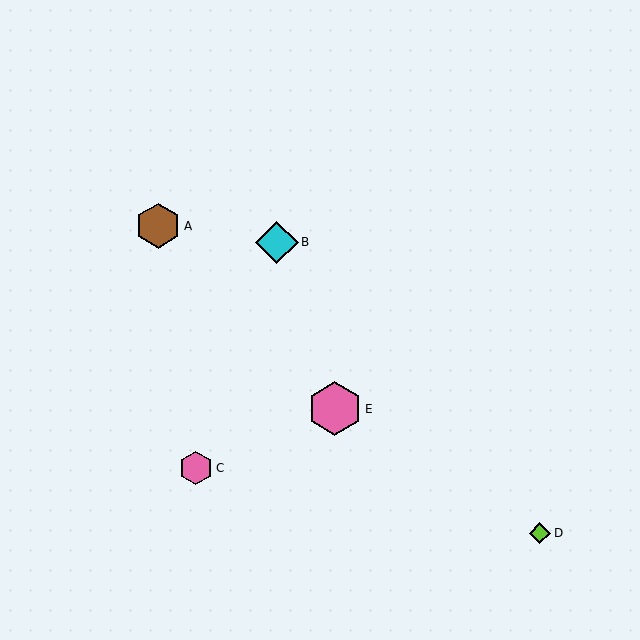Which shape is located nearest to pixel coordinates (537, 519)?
The lime diamond (labeled D) at (540, 533) is nearest to that location.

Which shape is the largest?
The pink hexagon (labeled E) is the largest.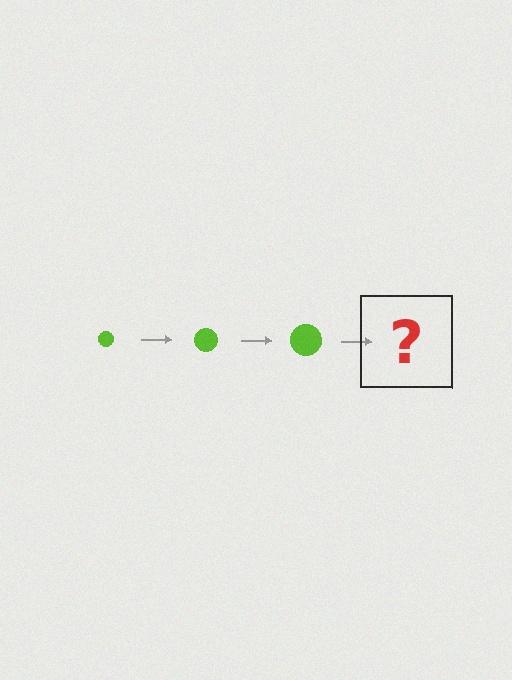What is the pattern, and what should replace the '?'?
The pattern is that the circle gets progressively larger each step. The '?' should be a lime circle, larger than the previous one.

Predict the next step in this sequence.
The next step is a lime circle, larger than the previous one.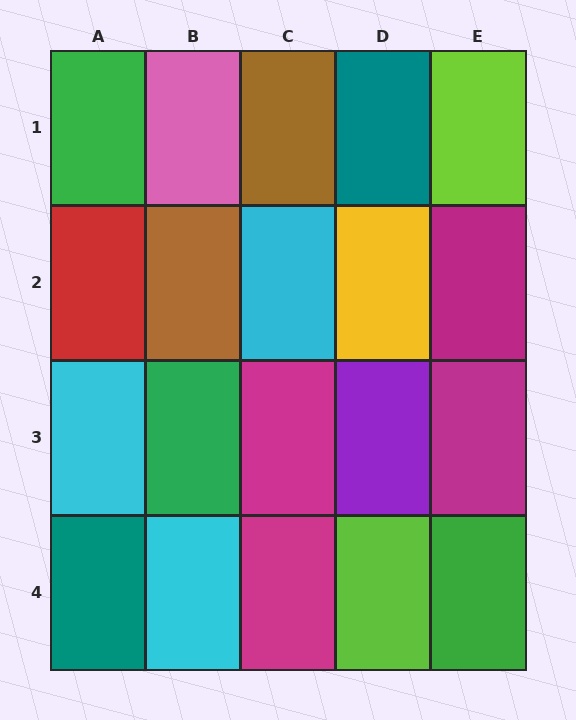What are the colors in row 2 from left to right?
Red, brown, cyan, yellow, magenta.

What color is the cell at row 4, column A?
Teal.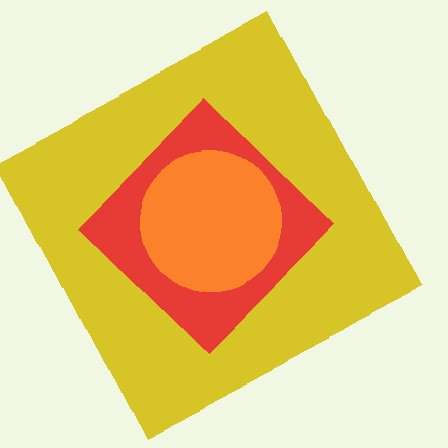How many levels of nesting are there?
3.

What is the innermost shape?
The orange circle.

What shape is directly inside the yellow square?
The red diamond.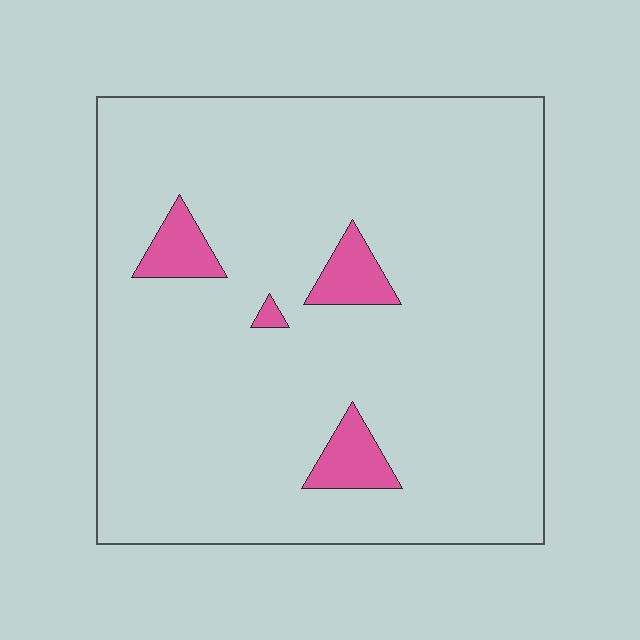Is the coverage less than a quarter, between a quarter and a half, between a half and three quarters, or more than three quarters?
Less than a quarter.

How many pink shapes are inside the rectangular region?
4.